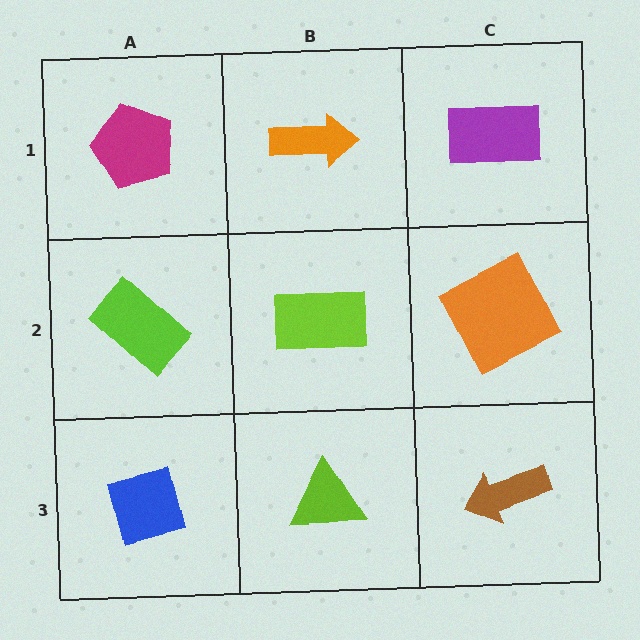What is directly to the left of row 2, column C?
A lime rectangle.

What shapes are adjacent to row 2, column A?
A magenta pentagon (row 1, column A), a blue square (row 3, column A), a lime rectangle (row 2, column B).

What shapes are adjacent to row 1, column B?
A lime rectangle (row 2, column B), a magenta pentagon (row 1, column A), a purple rectangle (row 1, column C).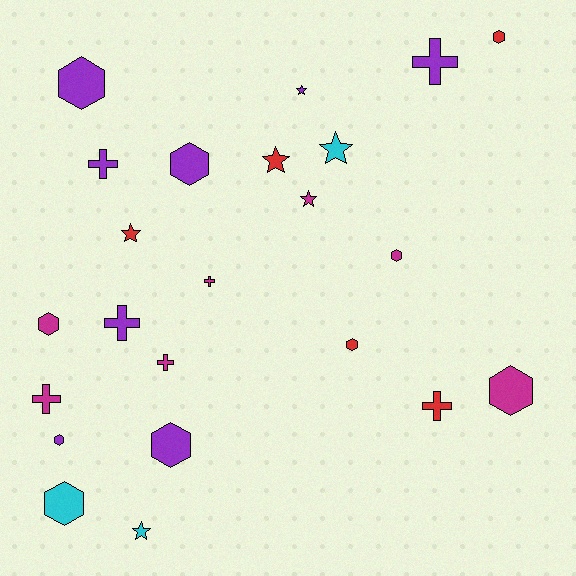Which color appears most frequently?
Purple, with 8 objects.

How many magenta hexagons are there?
There are 3 magenta hexagons.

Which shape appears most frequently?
Hexagon, with 10 objects.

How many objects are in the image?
There are 23 objects.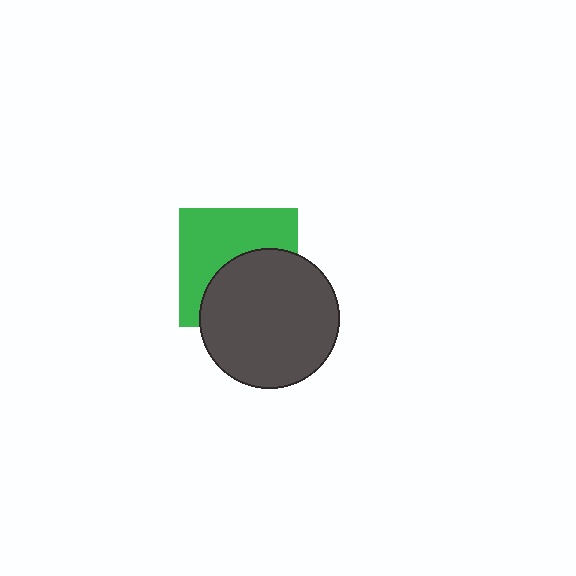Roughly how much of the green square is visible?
About half of it is visible (roughly 53%).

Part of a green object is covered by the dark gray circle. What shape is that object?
It is a square.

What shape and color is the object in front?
The object in front is a dark gray circle.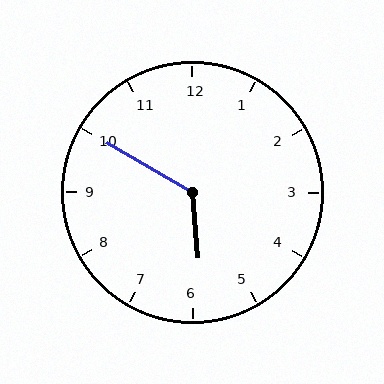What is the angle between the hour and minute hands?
Approximately 125 degrees.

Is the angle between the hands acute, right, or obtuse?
It is obtuse.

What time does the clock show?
5:50.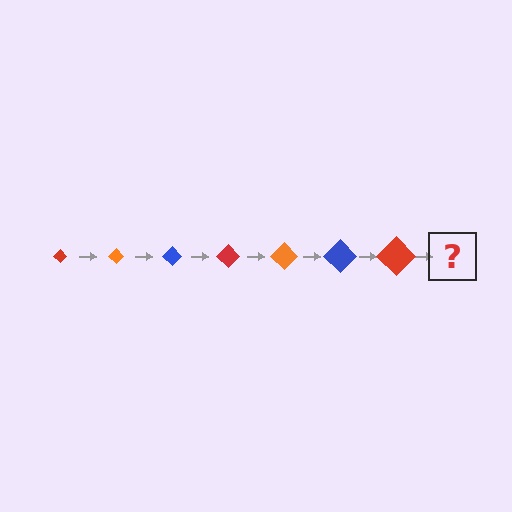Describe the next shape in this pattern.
It should be an orange diamond, larger than the previous one.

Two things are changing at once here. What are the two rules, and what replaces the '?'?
The two rules are that the diamond grows larger each step and the color cycles through red, orange, and blue. The '?' should be an orange diamond, larger than the previous one.